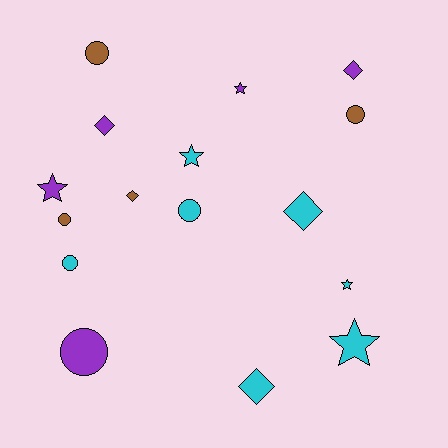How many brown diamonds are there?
There is 1 brown diamond.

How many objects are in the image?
There are 16 objects.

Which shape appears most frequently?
Circle, with 6 objects.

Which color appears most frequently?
Cyan, with 7 objects.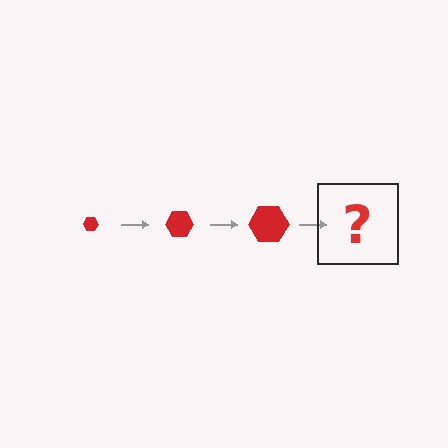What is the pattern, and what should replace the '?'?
The pattern is that the hexagon gets progressively larger each step. The '?' should be a red hexagon, larger than the previous one.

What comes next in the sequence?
The next element should be a red hexagon, larger than the previous one.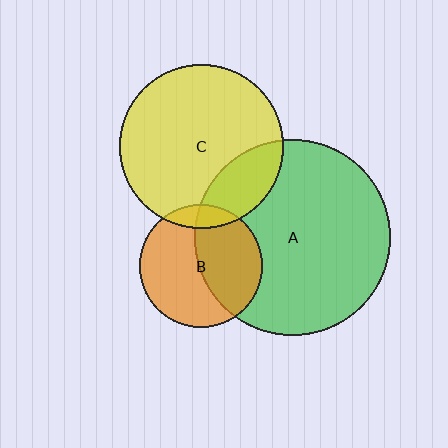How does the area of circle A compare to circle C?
Approximately 1.4 times.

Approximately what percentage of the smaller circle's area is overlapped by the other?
Approximately 20%.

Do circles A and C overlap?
Yes.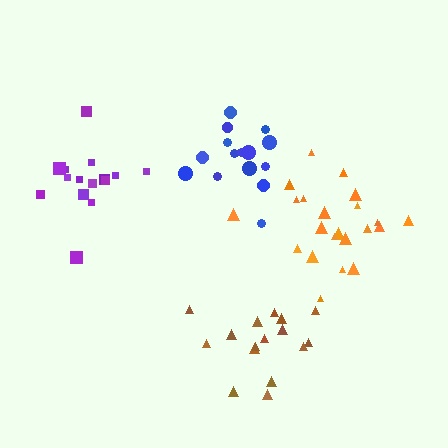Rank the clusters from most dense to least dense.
brown, orange, purple, blue.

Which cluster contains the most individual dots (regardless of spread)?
Orange (22).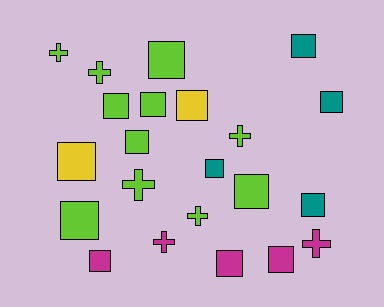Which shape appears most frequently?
Square, with 15 objects.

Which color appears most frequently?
Lime, with 11 objects.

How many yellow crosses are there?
There are no yellow crosses.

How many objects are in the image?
There are 22 objects.